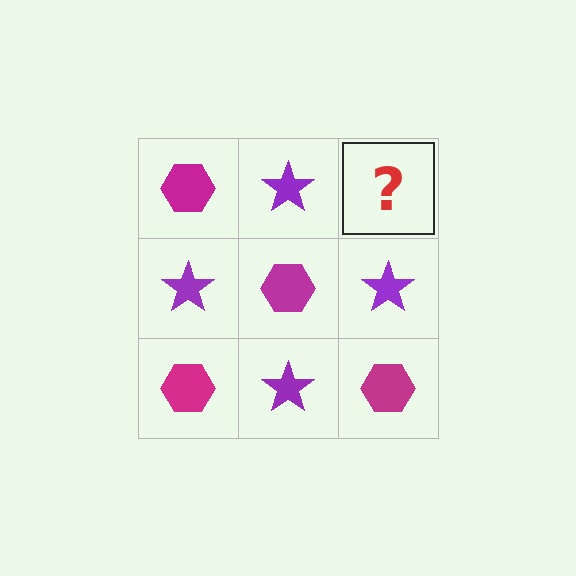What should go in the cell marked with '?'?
The missing cell should contain a magenta hexagon.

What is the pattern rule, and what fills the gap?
The rule is that it alternates magenta hexagon and purple star in a checkerboard pattern. The gap should be filled with a magenta hexagon.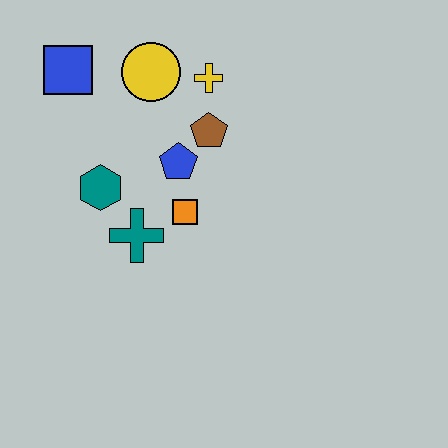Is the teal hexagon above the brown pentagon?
No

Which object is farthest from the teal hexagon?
The yellow cross is farthest from the teal hexagon.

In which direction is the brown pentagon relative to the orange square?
The brown pentagon is above the orange square.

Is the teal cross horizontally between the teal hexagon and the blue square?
No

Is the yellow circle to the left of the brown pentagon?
Yes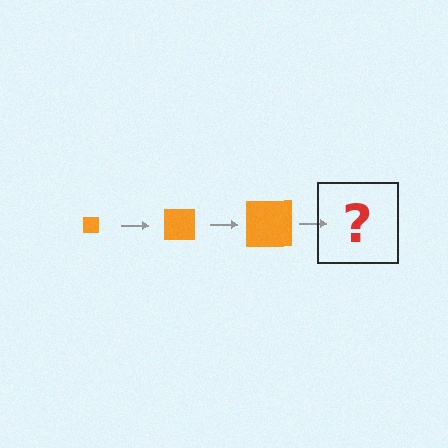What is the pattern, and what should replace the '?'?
The pattern is that the square gets progressively larger each step. The '?' should be an orange square, larger than the previous one.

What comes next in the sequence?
The next element should be an orange square, larger than the previous one.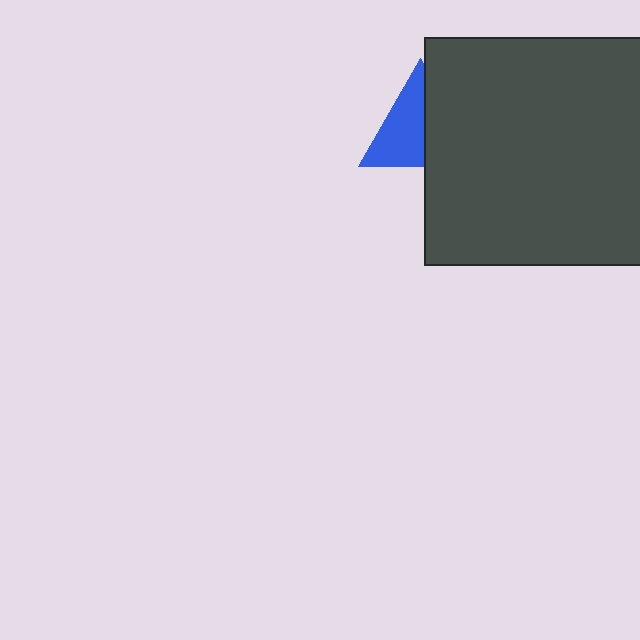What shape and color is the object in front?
The object in front is a dark gray rectangle.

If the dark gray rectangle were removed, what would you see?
You would see the complete blue triangle.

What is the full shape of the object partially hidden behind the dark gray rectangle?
The partially hidden object is a blue triangle.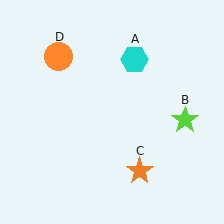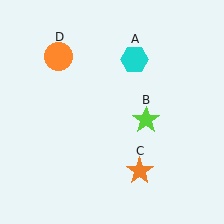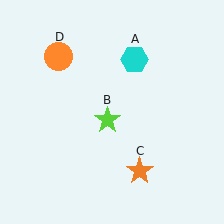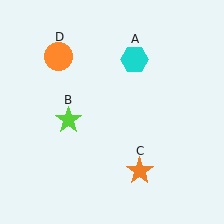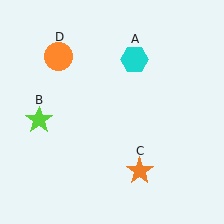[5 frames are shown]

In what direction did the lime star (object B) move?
The lime star (object B) moved left.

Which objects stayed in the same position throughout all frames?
Cyan hexagon (object A) and orange star (object C) and orange circle (object D) remained stationary.